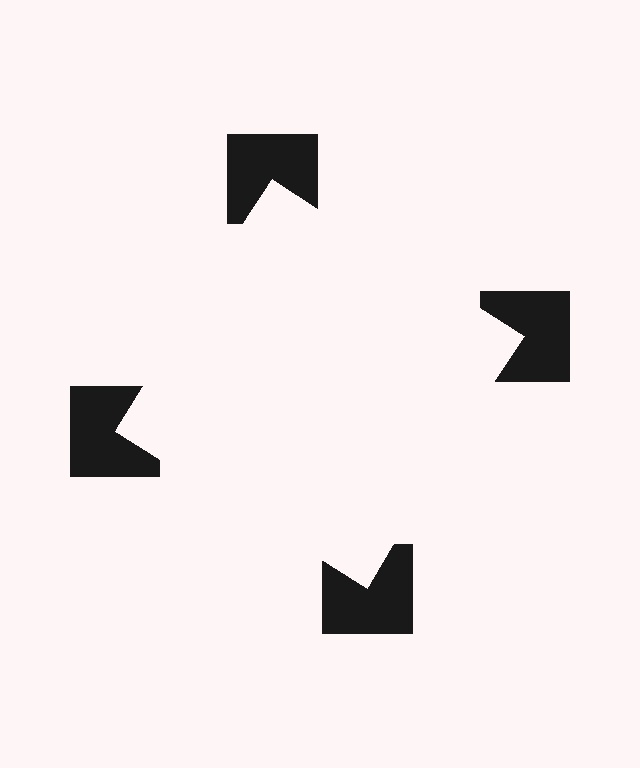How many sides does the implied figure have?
4 sides.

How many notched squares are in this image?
There are 4 — one at each vertex of the illusory square.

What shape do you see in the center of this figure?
An illusory square — its edges are inferred from the aligned wedge cuts in the notched squares, not physically drawn.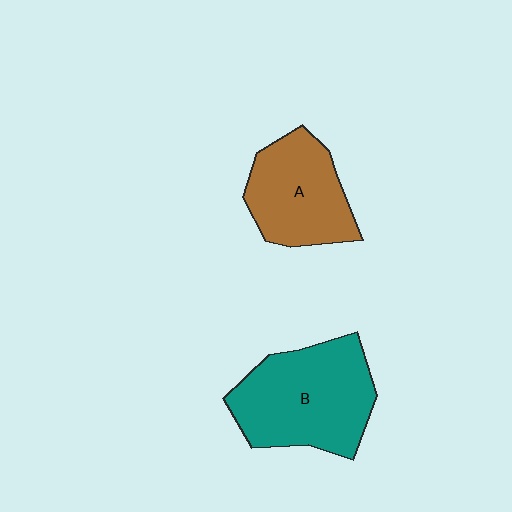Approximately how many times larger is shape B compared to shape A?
Approximately 1.3 times.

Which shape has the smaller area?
Shape A (brown).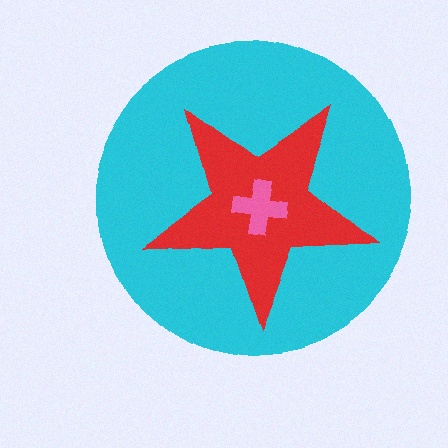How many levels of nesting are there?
3.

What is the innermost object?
The pink cross.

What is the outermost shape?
The cyan circle.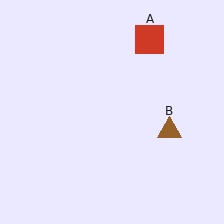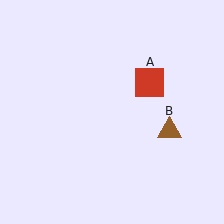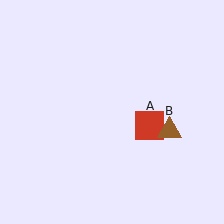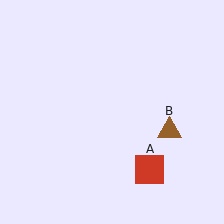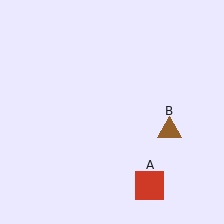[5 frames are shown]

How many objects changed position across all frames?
1 object changed position: red square (object A).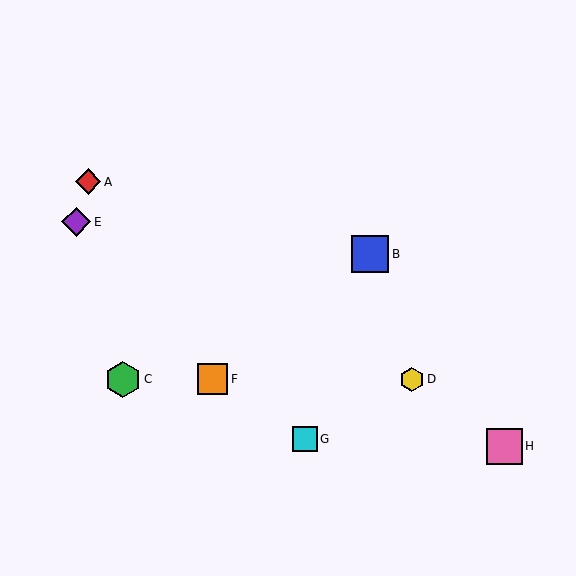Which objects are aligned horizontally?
Objects C, D, F are aligned horizontally.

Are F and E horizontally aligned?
No, F is at y≈379 and E is at y≈222.